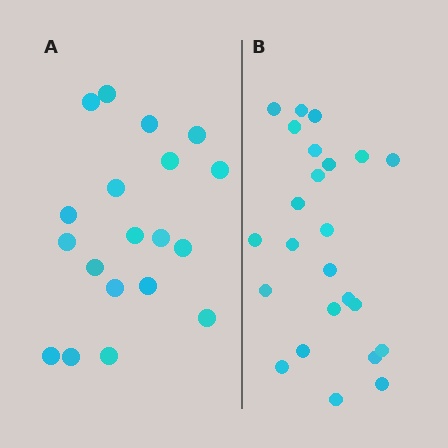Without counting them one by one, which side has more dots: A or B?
Region B (the right region) has more dots.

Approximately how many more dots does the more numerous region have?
Region B has about 5 more dots than region A.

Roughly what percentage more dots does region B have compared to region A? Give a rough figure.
About 25% more.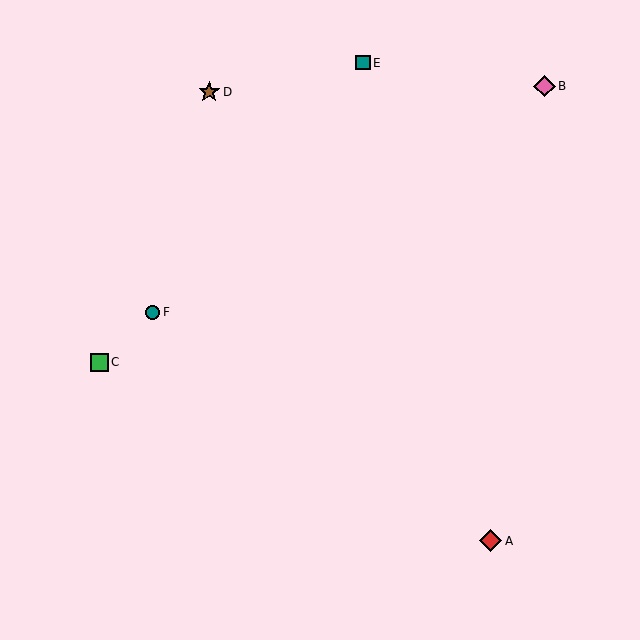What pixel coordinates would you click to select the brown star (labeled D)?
Click at (209, 92) to select the brown star D.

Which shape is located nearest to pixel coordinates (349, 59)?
The teal square (labeled E) at (363, 63) is nearest to that location.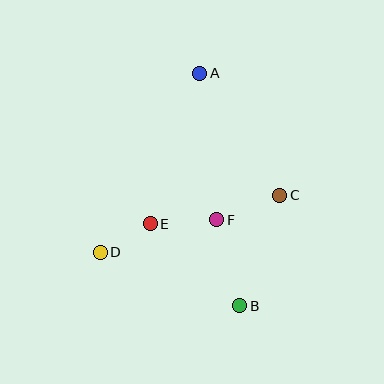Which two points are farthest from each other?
Points A and B are farthest from each other.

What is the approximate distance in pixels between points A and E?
The distance between A and E is approximately 158 pixels.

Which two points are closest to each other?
Points D and E are closest to each other.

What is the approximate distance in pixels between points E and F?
The distance between E and F is approximately 67 pixels.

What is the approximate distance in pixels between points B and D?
The distance between B and D is approximately 150 pixels.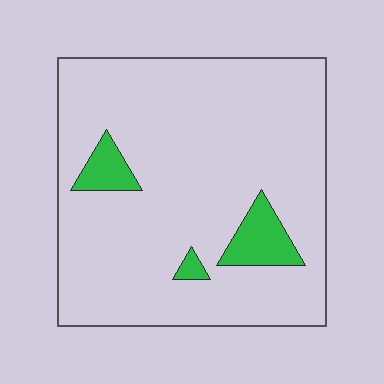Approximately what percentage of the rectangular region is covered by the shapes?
Approximately 10%.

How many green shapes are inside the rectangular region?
3.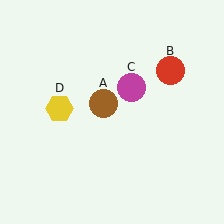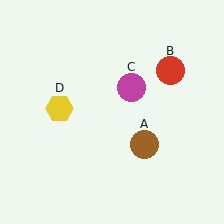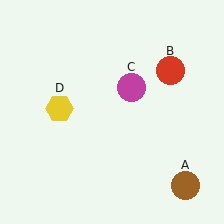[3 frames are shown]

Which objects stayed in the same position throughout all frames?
Red circle (object B) and magenta circle (object C) and yellow hexagon (object D) remained stationary.